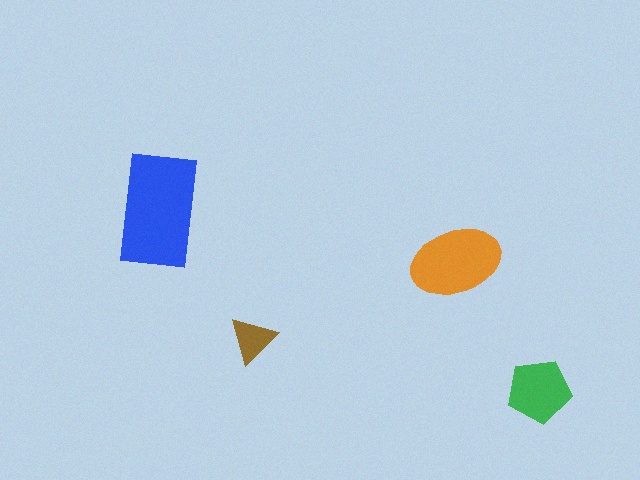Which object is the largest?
The blue rectangle.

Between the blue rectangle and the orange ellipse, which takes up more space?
The blue rectangle.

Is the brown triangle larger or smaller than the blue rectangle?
Smaller.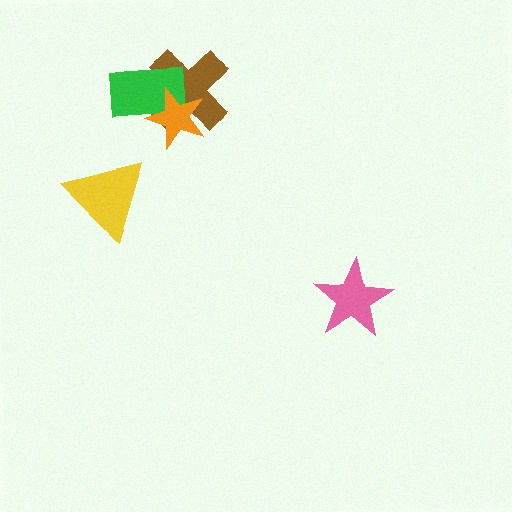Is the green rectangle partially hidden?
Yes, it is partially covered by another shape.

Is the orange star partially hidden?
No, no other shape covers it.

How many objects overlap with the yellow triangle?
0 objects overlap with the yellow triangle.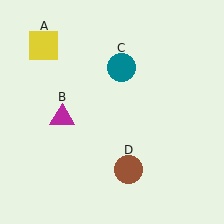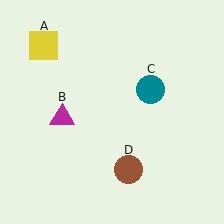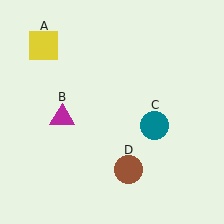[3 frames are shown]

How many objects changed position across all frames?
1 object changed position: teal circle (object C).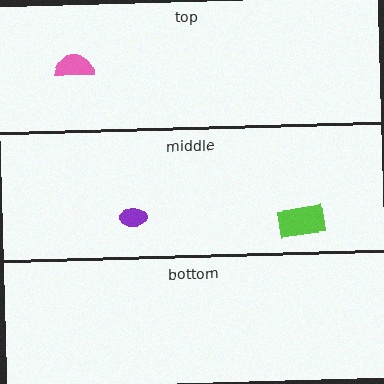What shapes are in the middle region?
The purple ellipse, the lime rectangle.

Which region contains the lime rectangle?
The middle region.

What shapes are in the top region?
The pink semicircle.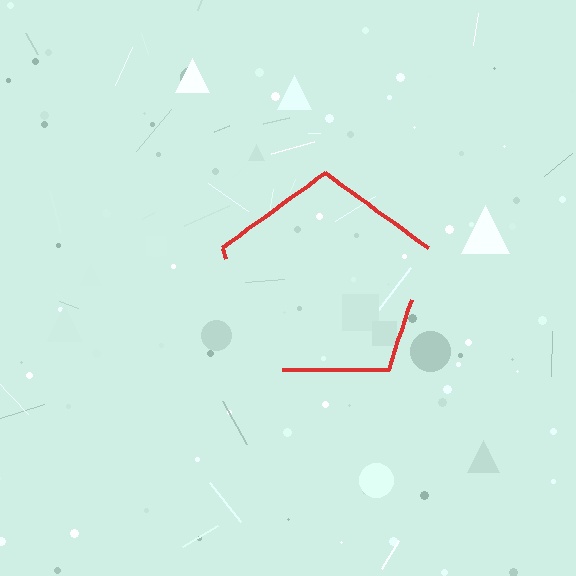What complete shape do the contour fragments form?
The contour fragments form a pentagon.